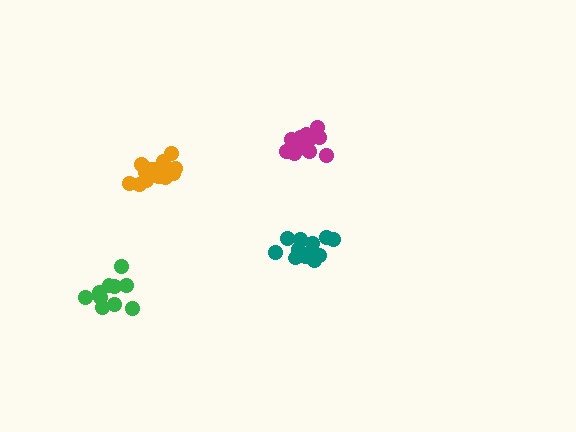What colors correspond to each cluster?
The clusters are colored: magenta, orange, green, teal.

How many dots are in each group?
Group 1: 13 dots, Group 2: 16 dots, Group 3: 10 dots, Group 4: 12 dots (51 total).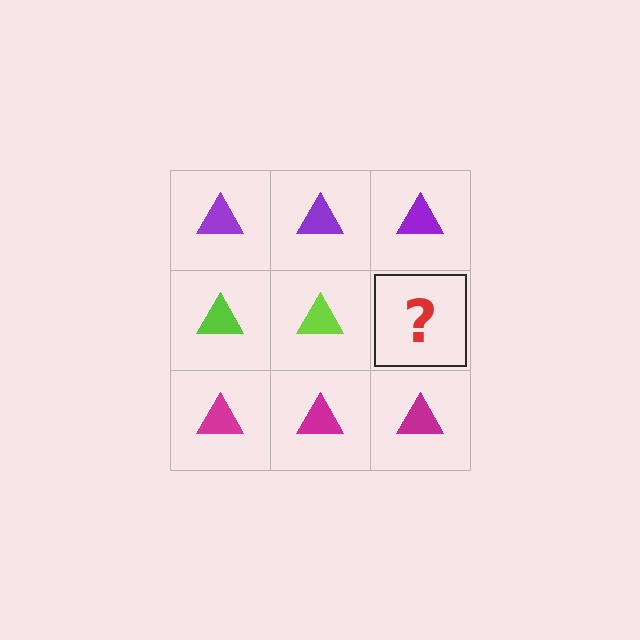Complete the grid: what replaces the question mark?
The question mark should be replaced with a lime triangle.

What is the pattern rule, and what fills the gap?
The rule is that each row has a consistent color. The gap should be filled with a lime triangle.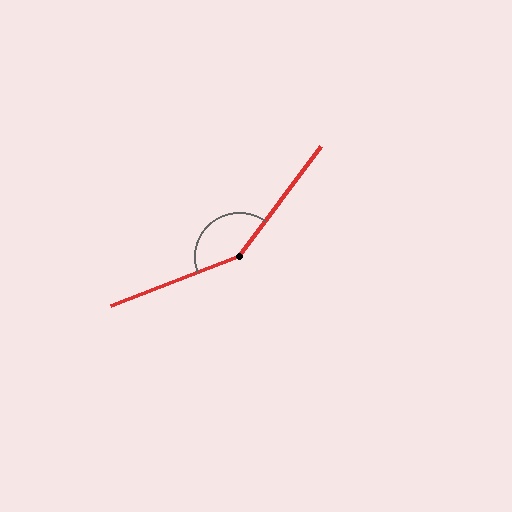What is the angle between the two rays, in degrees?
Approximately 148 degrees.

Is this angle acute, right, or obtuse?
It is obtuse.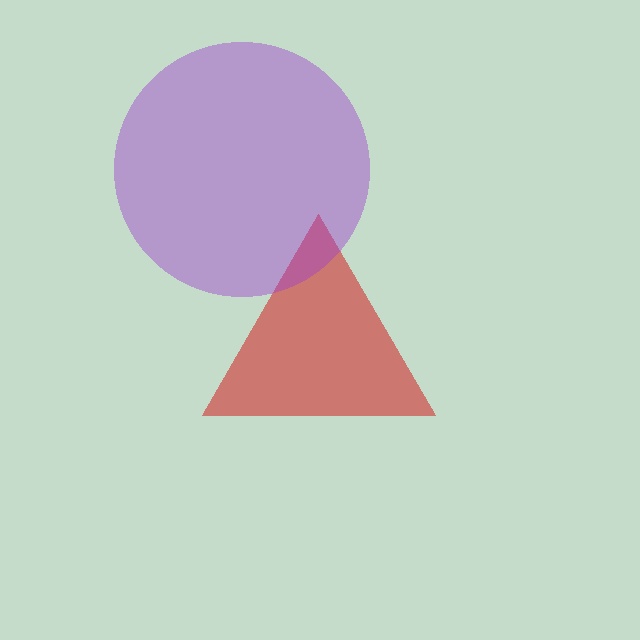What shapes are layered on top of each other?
The layered shapes are: a red triangle, a purple circle.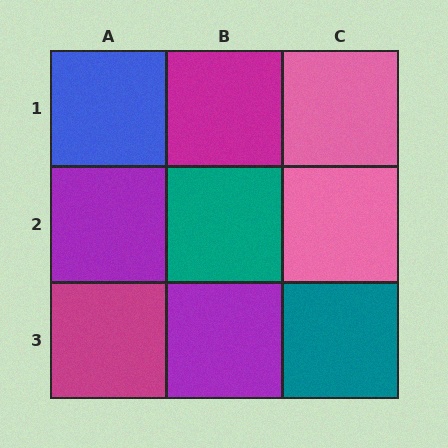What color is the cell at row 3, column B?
Purple.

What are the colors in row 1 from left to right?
Blue, magenta, pink.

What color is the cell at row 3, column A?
Magenta.